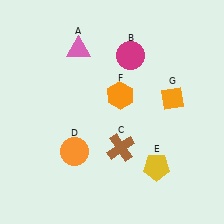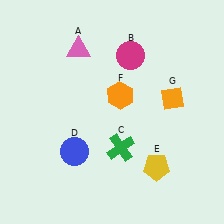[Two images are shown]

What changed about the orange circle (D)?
In Image 1, D is orange. In Image 2, it changed to blue.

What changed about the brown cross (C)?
In Image 1, C is brown. In Image 2, it changed to green.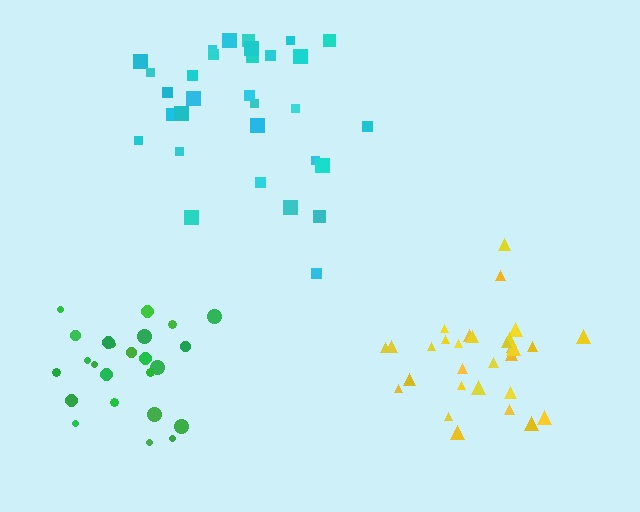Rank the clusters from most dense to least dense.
green, yellow, cyan.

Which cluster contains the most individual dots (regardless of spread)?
Cyan (32).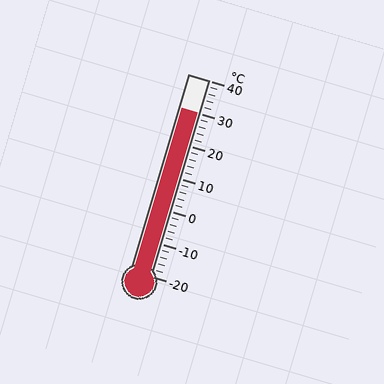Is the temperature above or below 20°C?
The temperature is above 20°C.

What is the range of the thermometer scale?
The thermometer scale ranges from -20°C to 40°C.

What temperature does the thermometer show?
The thermometer shows approximately 30°C.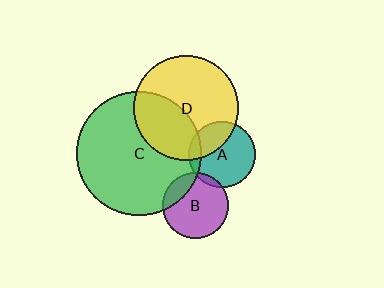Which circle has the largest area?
Circle C (green).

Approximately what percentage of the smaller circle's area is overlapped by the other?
Approximately 40%.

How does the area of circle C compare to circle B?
Approximately 3.6 times.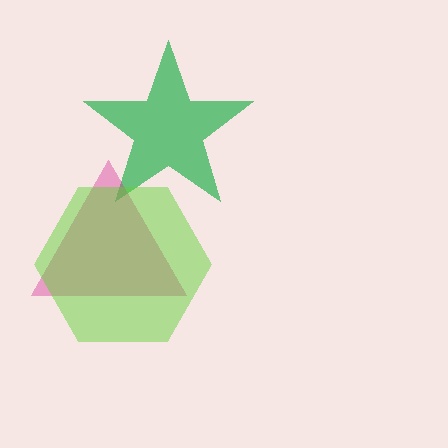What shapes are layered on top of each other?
The layered shapes are: a green star, a magenta triangle, a lime hexagon.